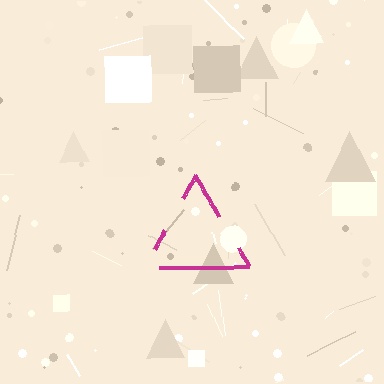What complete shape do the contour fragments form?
The contour fragments form a triangle.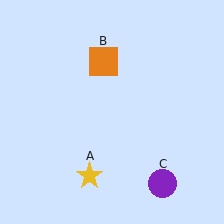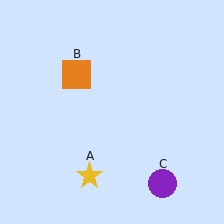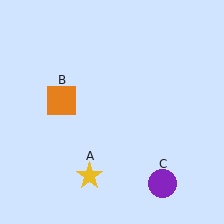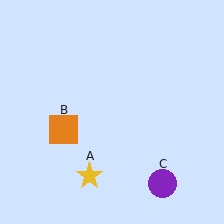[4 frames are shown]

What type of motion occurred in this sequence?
The orange square (object B) rotated counterclockwise around the center of the scene.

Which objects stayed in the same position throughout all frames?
Yellow star (object A) and purple circle (object C) remained stationary.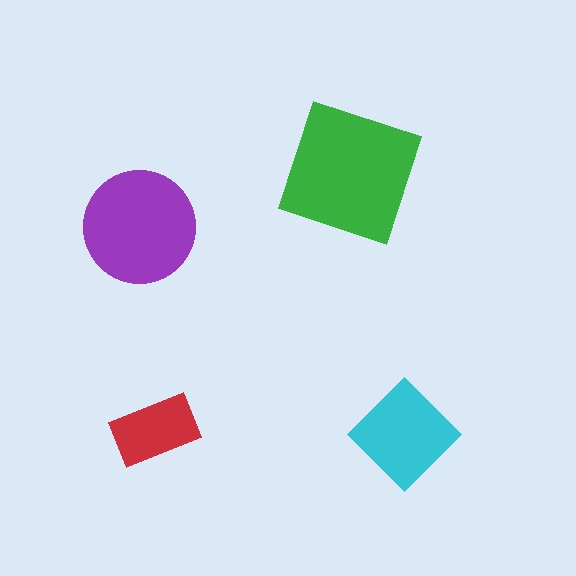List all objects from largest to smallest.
The green square, the purple circle, the cyan diamond, the red rectangle.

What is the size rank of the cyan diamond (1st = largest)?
3rd.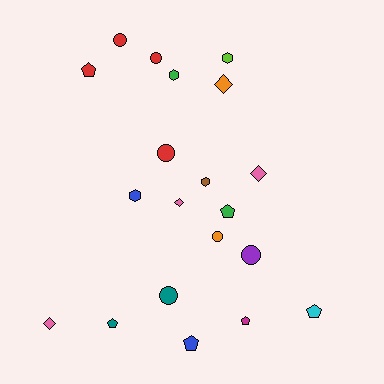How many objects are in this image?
There are 20 objects.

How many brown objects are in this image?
There is 1 brown object.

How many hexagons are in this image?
There are 4 hexagons.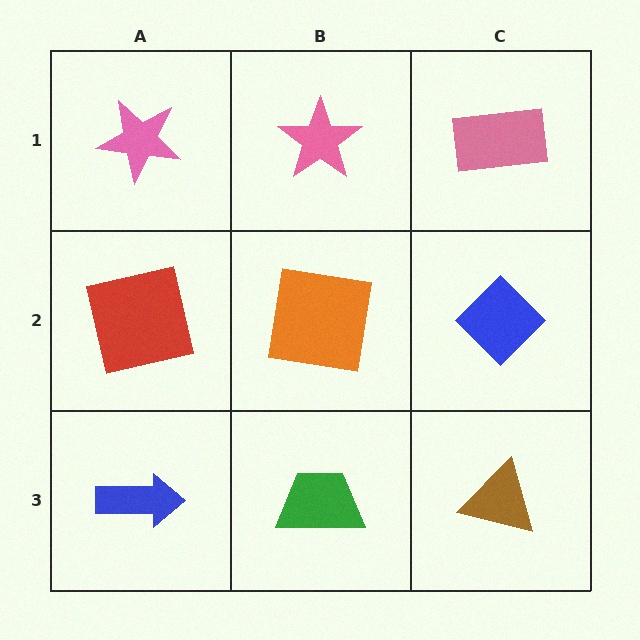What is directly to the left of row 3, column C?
A green trapezoid.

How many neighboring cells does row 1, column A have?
2.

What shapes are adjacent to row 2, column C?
A pink rectangle (row 1, column C), a brown triangle (row 3, column C), an orange square (row 2, column B).